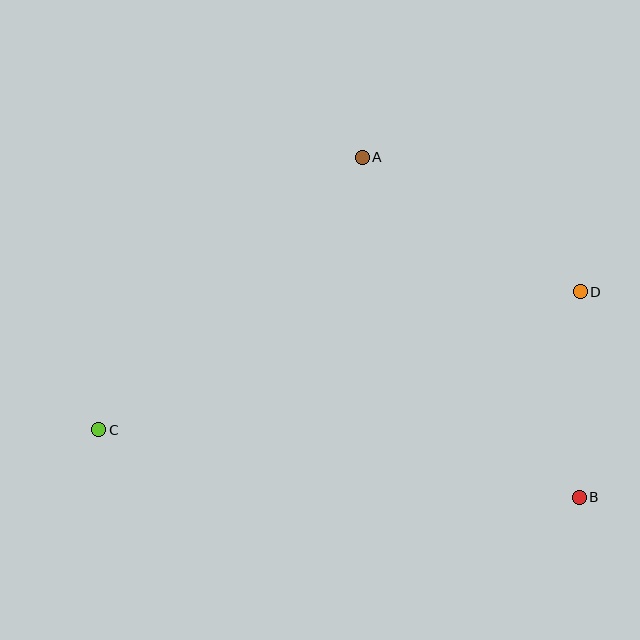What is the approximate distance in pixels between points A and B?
The distance between A and B is approximately 403 pixels.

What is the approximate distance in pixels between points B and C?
The distance between B and C is approximately 486 pixels.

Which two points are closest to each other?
Points B and D are closest to each other.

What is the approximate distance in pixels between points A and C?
The distance between A and C is approximately 379 pixels.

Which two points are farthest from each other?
Points C and D are farthest from each other.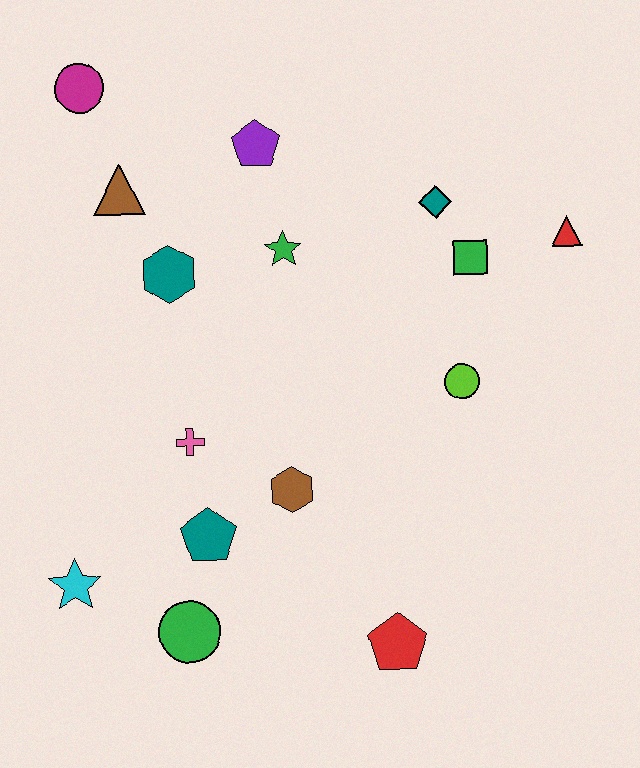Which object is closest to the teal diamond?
The green square is closest to the teal diamond.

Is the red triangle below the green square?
No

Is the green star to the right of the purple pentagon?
Yes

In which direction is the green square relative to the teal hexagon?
The green square is to the right of the teal hexagon.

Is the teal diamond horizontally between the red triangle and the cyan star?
Yes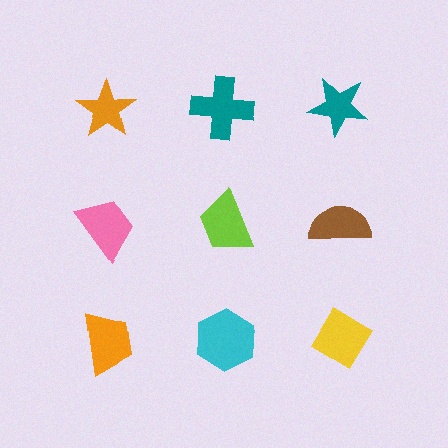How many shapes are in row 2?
3 shapes.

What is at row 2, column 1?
A pink trapezoid.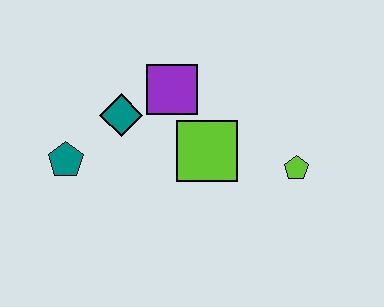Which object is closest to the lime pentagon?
The lime square is closest to the lime pentagon.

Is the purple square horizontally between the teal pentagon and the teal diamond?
No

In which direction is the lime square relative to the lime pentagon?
The lime square is to the left of the lime pentagon.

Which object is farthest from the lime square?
The teal pentagon is farthest from the lime square.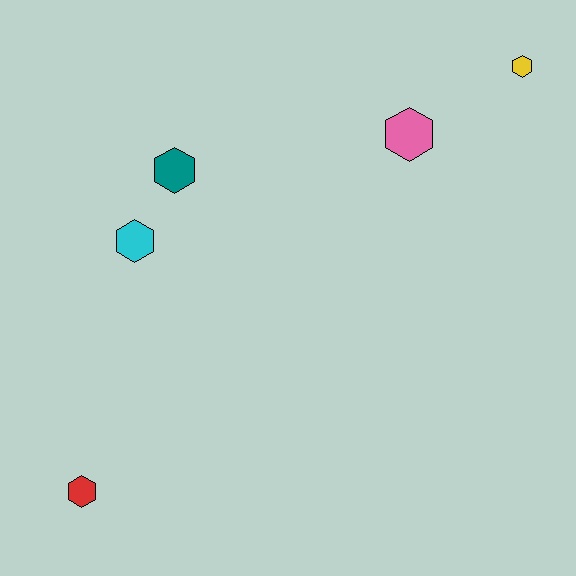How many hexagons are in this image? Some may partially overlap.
There are 5 hexagons.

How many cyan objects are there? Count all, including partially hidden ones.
There is 1 cyan object.